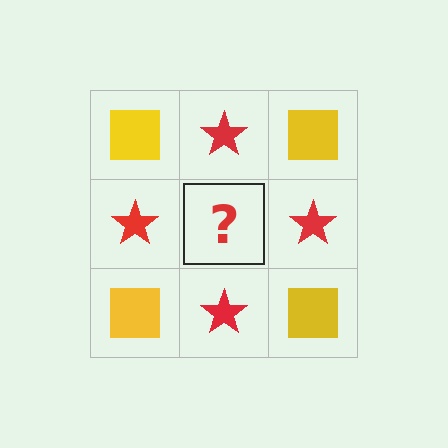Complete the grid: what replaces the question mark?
The question mark should be replaced with a yellow square.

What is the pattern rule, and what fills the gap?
The rule is that it alternates yellow square and red star in a checkerboard pattern. The gap should be filled with a yellow square.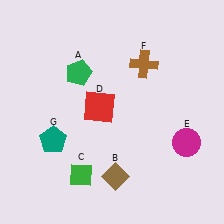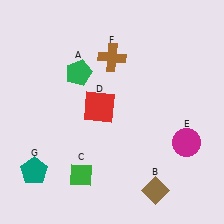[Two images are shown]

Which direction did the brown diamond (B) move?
The brown diamond (B) moved right.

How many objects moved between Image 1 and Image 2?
3 objects moved between the two images.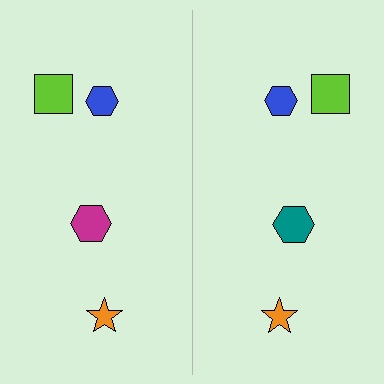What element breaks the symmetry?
The teal hexagon on the right side breaks the symmetry — its mirror counterpart is magenta.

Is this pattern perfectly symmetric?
No, the pattern is not perfectly symmetric. The teal hexagon on the right side breaks the symmetry — its mirror counterpart is magenta.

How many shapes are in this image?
There are 8 shapes in this image.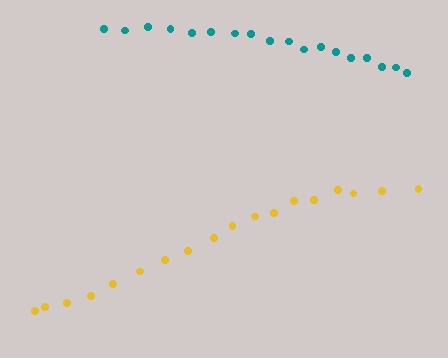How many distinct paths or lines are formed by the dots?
There are 2 distinct paths.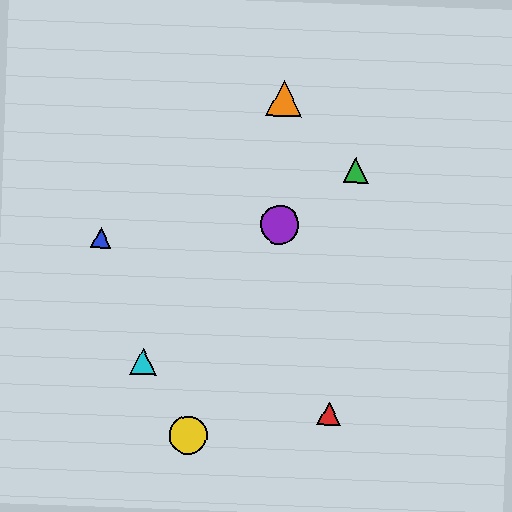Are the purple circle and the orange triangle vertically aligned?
Yes, both are at x≈279.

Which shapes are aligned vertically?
The purple circle, the orange triangle are aligned vertically.